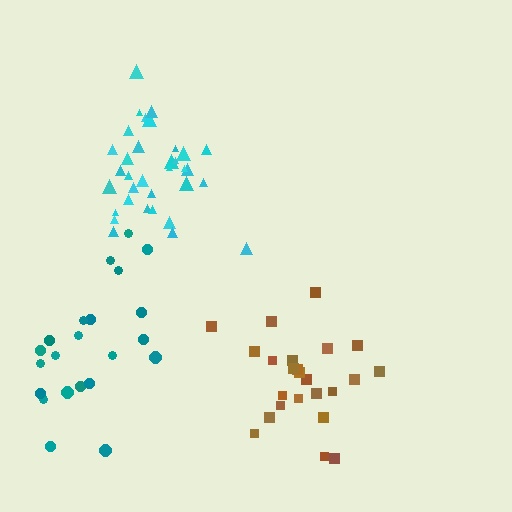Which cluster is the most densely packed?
Cyan.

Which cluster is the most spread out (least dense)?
Teal.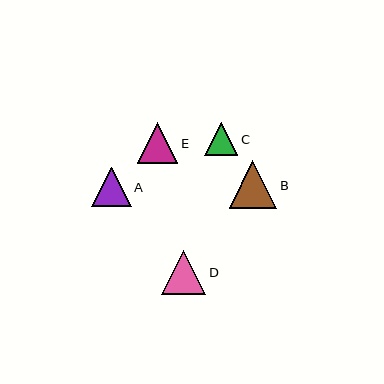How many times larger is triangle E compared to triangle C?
Triangle E is approximately 1.2 times the size of triangle C.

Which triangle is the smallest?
Triangle C is the smallest with a size of approximately 33 pixels.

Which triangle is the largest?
Triangle B is the largest with a size of approximately 47 pixels.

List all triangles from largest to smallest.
From largest to smallest: B, D, E, A, C.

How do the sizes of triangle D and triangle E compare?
Triangle D and triangle E are approximately the same size.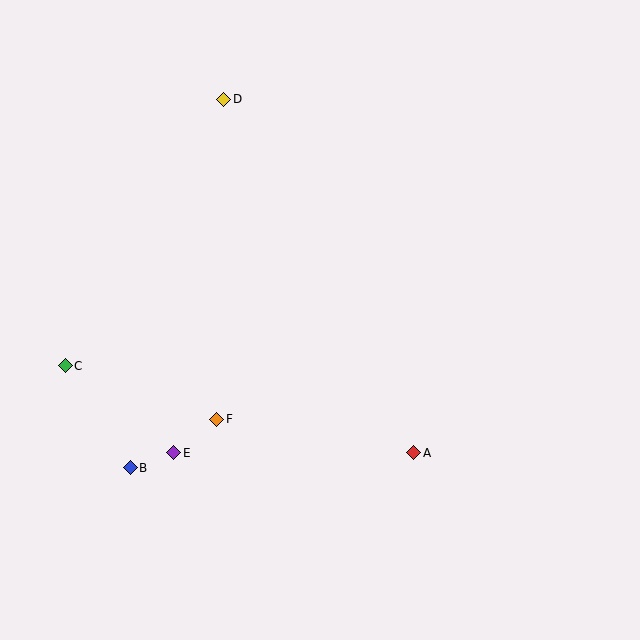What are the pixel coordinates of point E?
Point E is at (173, 453).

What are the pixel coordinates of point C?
Point C is at (65, 366).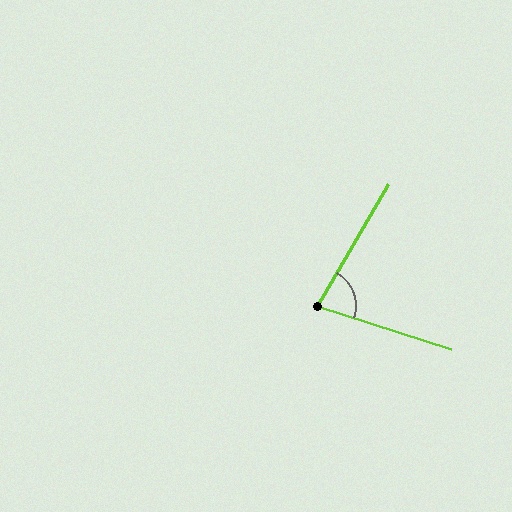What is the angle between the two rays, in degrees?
Approximately 78 degrees.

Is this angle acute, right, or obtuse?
It is acute.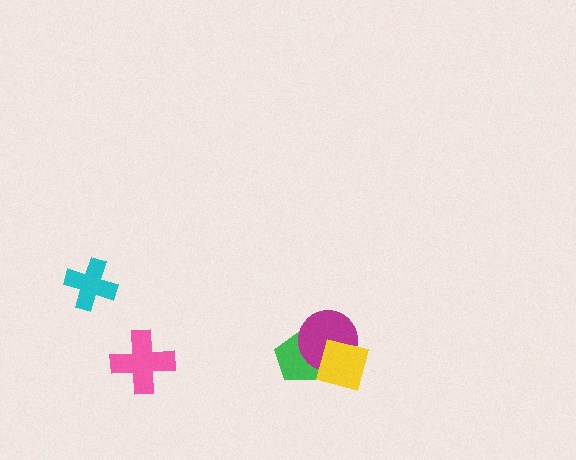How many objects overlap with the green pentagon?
2 objects overlap with the green pentagon.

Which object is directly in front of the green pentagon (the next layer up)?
The magenta circle is directly in front of the green pentagon.